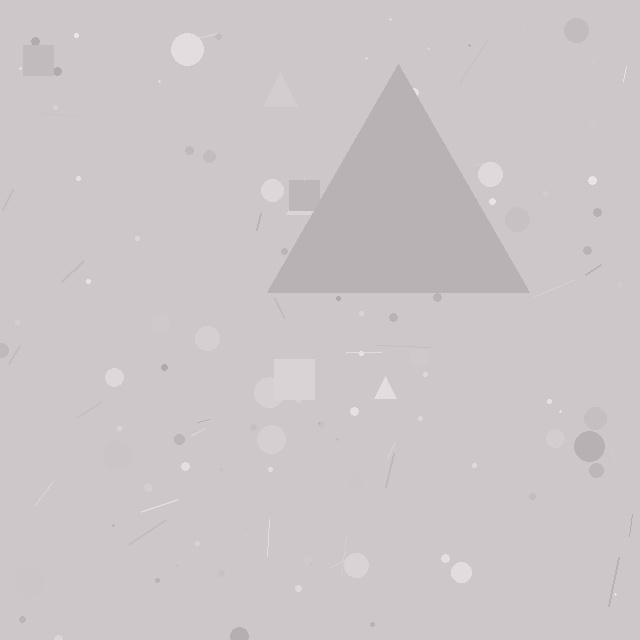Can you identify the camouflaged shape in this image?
The camouflaged shape is a triangle.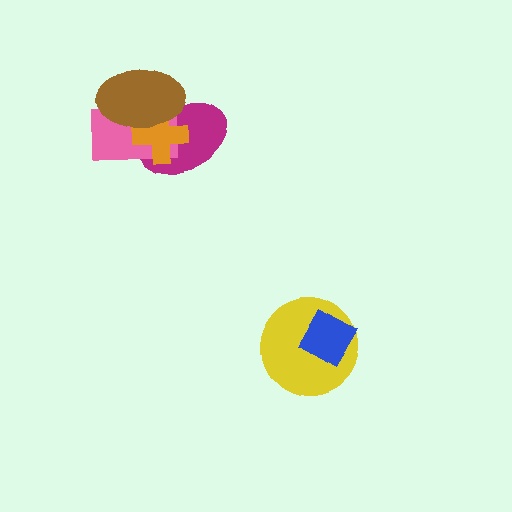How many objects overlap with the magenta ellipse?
3 objects overlap with the magenta ellipse.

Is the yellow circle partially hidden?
Yes, it is partially covered by another shape.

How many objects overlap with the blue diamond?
1 object overlaps with the blue diamond.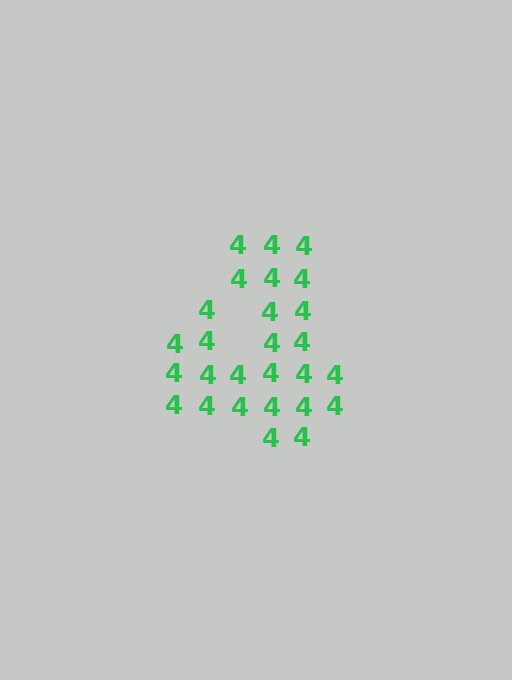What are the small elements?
The small elements are digit 4's.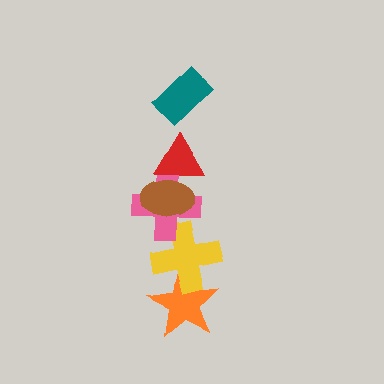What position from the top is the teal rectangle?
The teal rectangle is 1st from the top.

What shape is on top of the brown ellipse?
The red triangle is on top of the brown ellipse.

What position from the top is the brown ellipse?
The brown ellipse is 3rd from the top.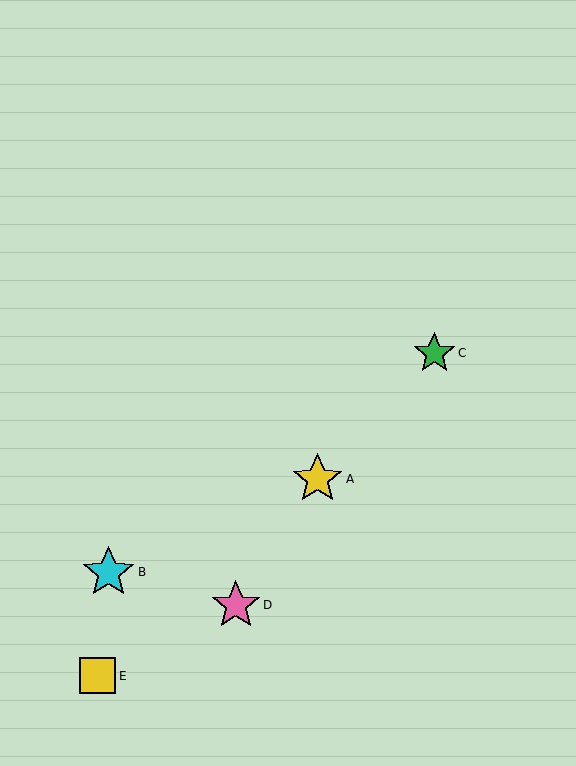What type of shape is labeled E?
Shape E is a yellow square.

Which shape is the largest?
The cyan star (labeled B) is the largest.